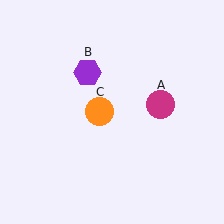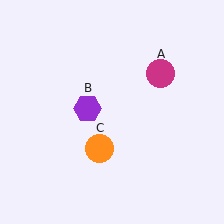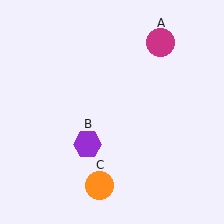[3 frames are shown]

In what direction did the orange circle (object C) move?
The orange circle (object C) moved down.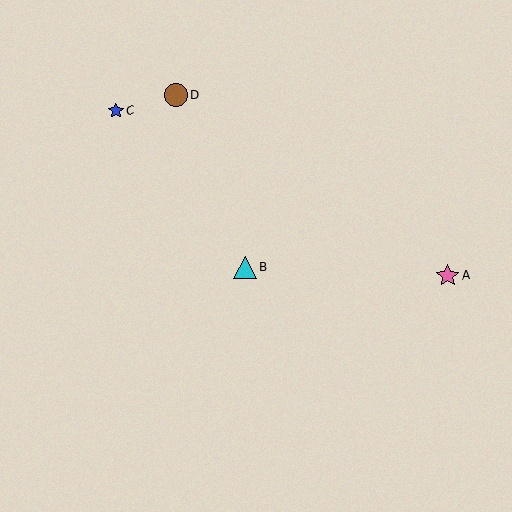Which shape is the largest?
The brown circle (labeled D) is the largest.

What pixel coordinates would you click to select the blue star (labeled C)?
Click at (116, 110) to select the blue star C.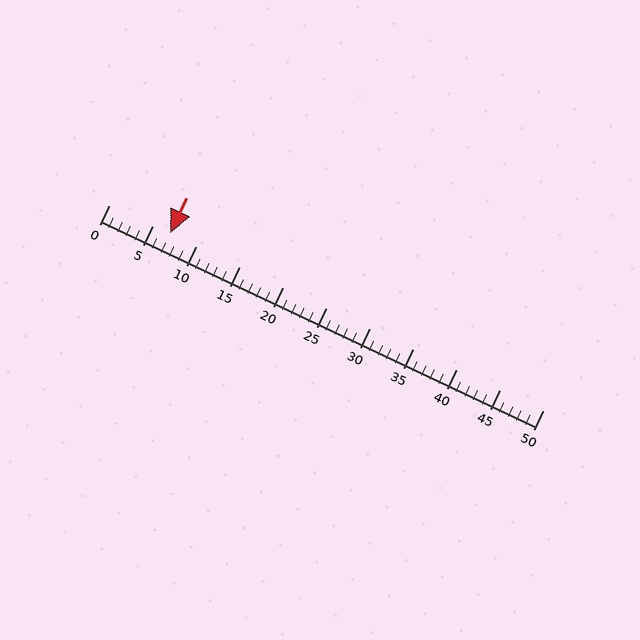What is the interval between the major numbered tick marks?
The major tick marks are spaced 5 units apart.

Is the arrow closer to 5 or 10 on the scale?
The arrow is closer to 5.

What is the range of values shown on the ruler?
The ruler shows values from 0 to 50.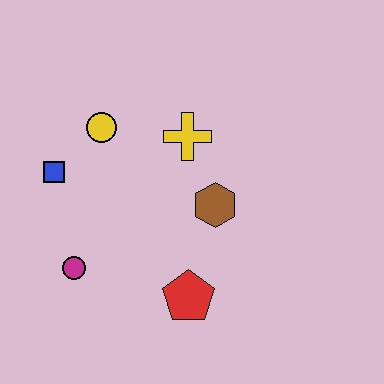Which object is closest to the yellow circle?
The blue square is closest to the yellow circle.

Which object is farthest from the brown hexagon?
The blue square is farthest from the brown hexagon.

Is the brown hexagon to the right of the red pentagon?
Yes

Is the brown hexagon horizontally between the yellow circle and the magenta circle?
No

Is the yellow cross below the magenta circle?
No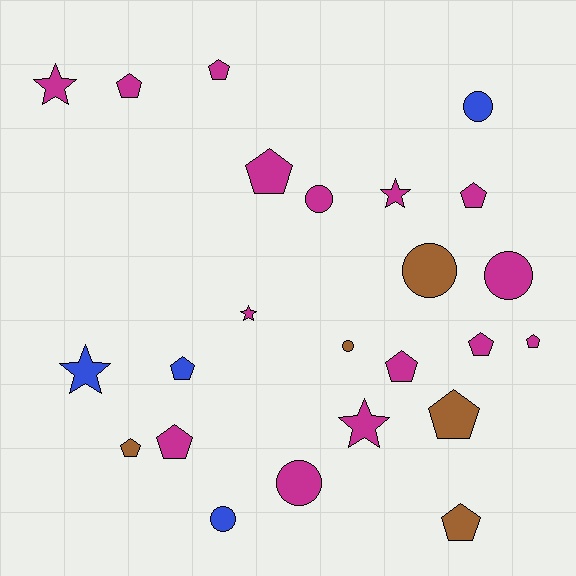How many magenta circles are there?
There are 3 magenta circles.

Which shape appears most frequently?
Pentagon, with 12 objects.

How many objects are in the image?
There are 24 objects.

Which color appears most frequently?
Magenta, with 15 objects.